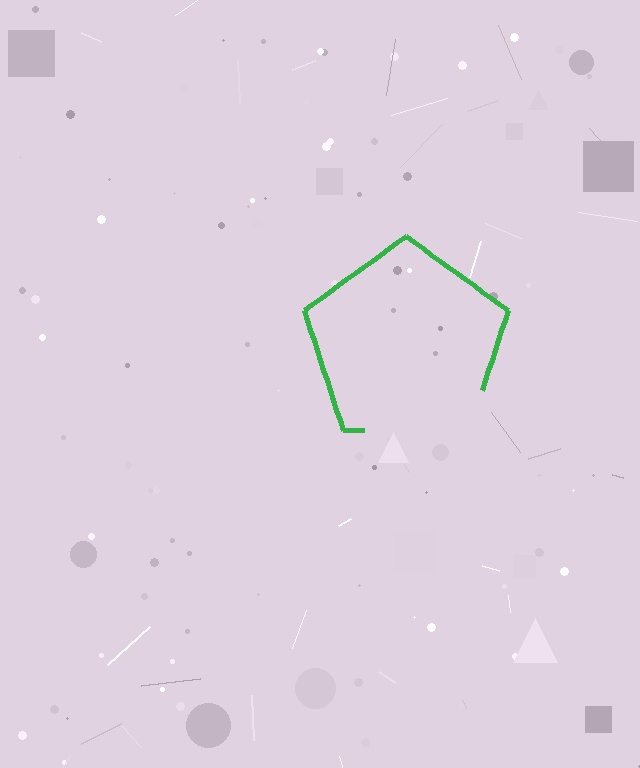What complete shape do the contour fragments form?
The contour fragments form a pentagon.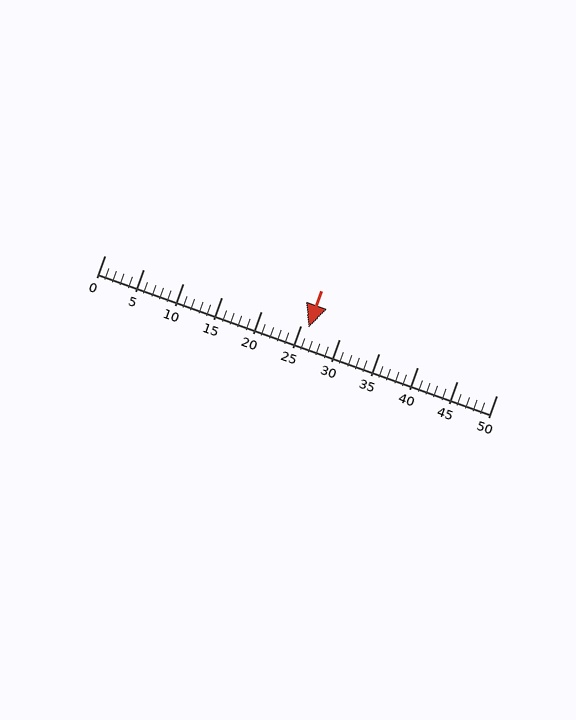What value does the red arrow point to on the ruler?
The red arrow points to approximately 26.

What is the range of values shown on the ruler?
The ruler shows values from 0 to 50.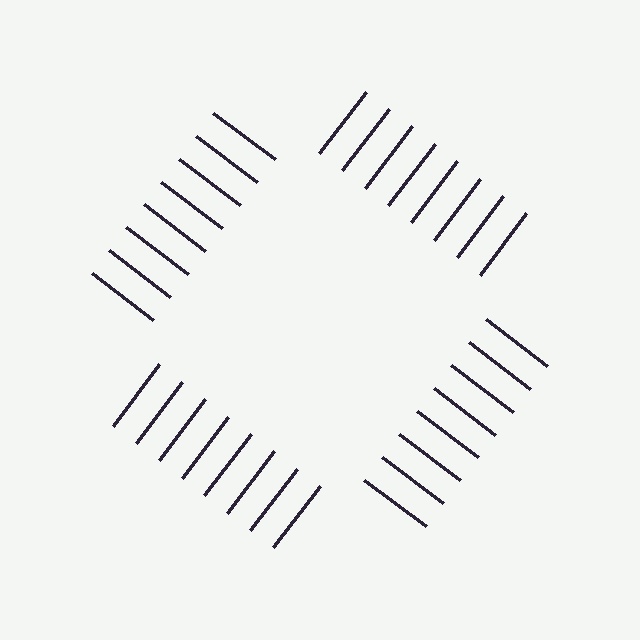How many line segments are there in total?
32 — 8 along each of the 4 edges.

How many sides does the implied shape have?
4 sides — the line-ends trace a square.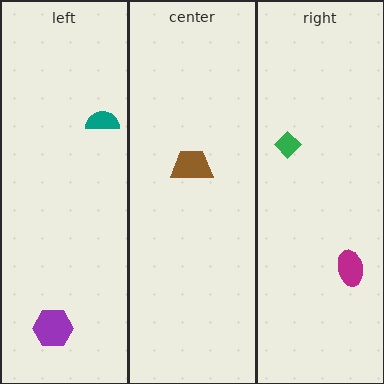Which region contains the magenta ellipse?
The right region.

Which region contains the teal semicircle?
The left region.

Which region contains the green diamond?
The right region.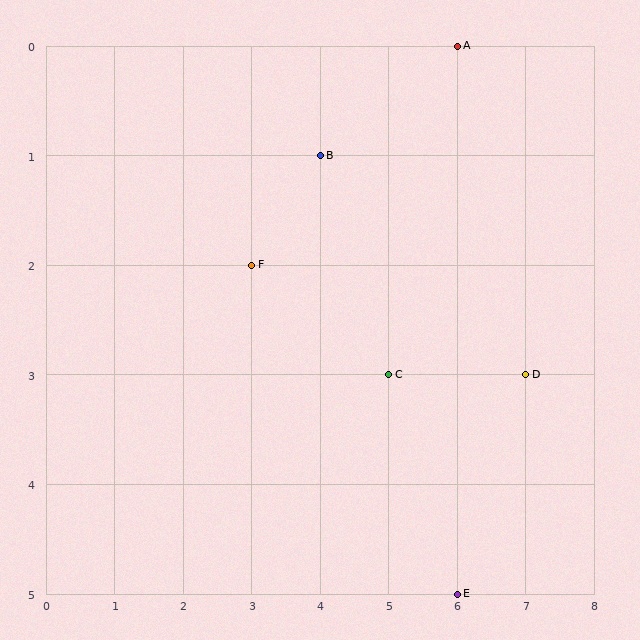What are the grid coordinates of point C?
Point C is at grid coordinates (5, 3).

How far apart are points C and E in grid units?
Points C and E are 1 column and 2 rows apart (about 2.2 grid units diagonally).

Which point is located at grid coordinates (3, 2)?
Point F is at (3, 2).